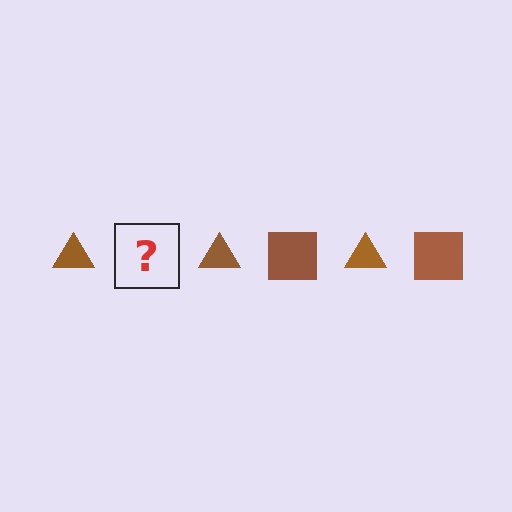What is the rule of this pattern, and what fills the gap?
The rule is that the pattern cycles through triangle, square shapes in brown. The gap should be filled with a brown square.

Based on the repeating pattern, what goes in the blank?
The blank should be a brown square.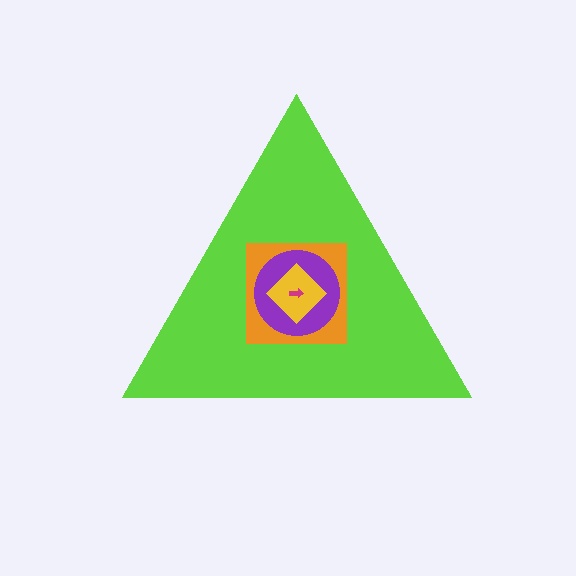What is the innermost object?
The magenta arrow.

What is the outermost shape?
The lime triangle.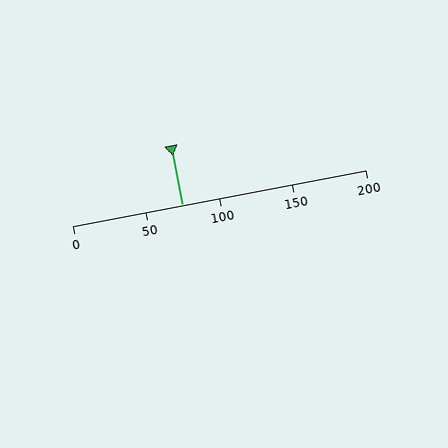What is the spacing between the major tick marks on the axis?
The major ticks are spaced 50 apart.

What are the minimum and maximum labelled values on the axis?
The axis runs from 0 to 200.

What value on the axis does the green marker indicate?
The marker indicates approximately 75.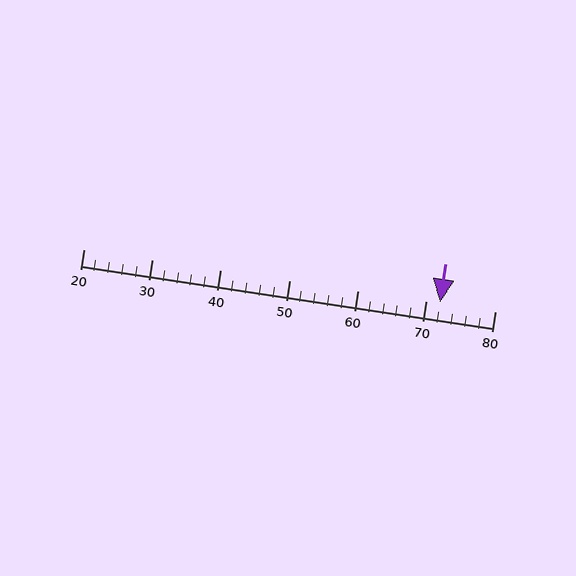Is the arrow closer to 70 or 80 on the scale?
The arrow is closer to 70.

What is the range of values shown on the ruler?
The ruler shows values from 20 to 80.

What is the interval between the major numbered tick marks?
The major tick marks are spaced 10 units apart.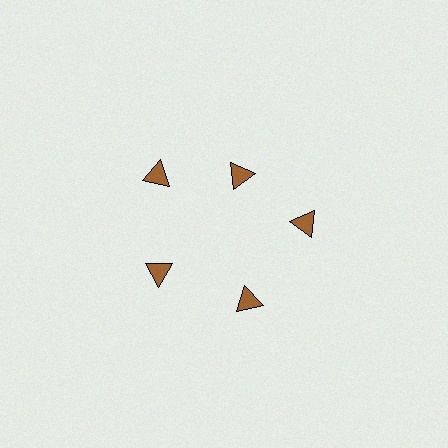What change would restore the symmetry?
The symmetry would be restored by moving it outward, back onto the ring so that all 5 triangles sit at equal angles and equal distance from the center.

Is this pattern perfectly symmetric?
No. The 5 brown triangles are arranged in a ring, but one element near the 1 o'clock position is pulled inward toward the center, breaking the 5-fold rotational symmetry.